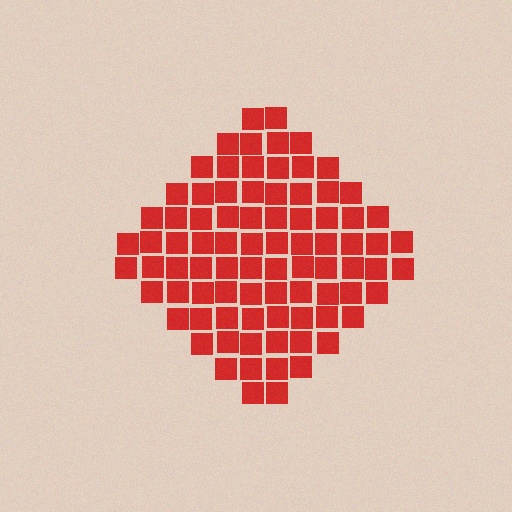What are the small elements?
The small elements are squares.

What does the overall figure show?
The overall figure shows a diamond.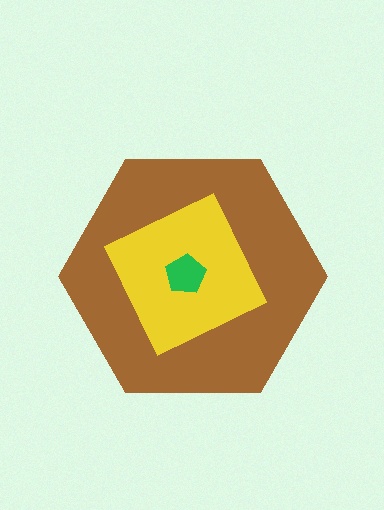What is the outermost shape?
The brown hexagon.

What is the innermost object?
The green pentagon.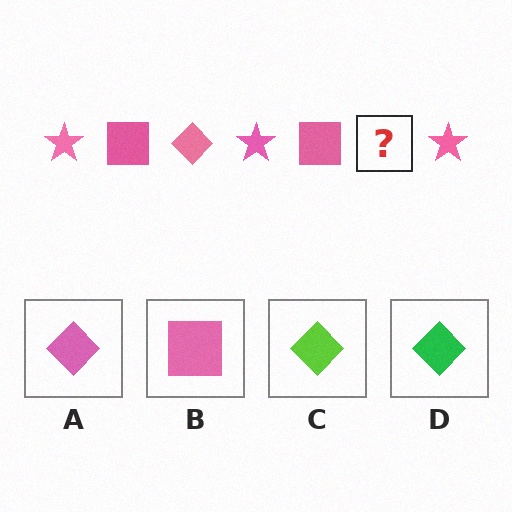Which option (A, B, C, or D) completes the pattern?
A.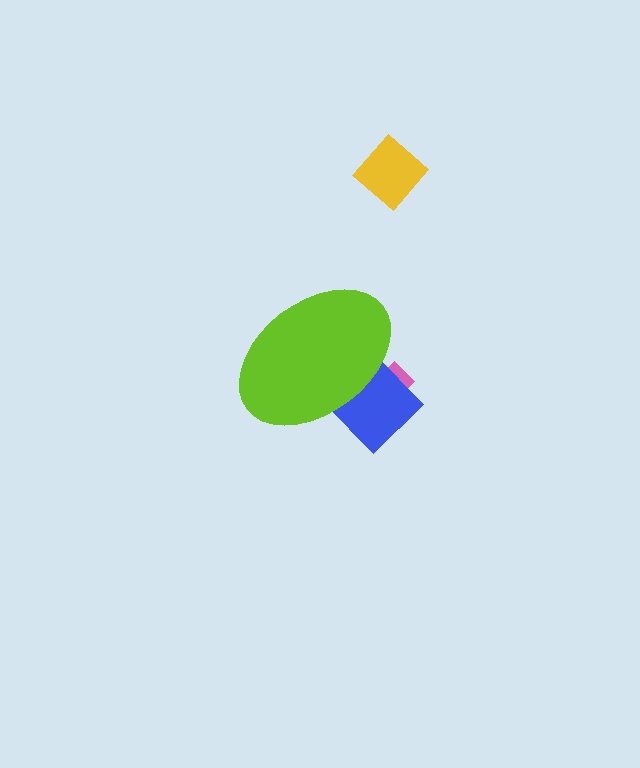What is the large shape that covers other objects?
A lime ellipse.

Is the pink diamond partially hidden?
Yes, the pink diamond is partially hidden behind the lime ellipse.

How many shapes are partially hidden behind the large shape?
2 shapes are partially hidden.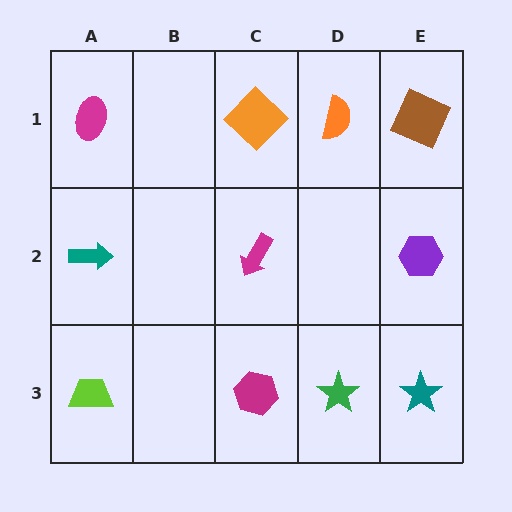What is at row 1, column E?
A brown square.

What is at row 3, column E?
A teal star.